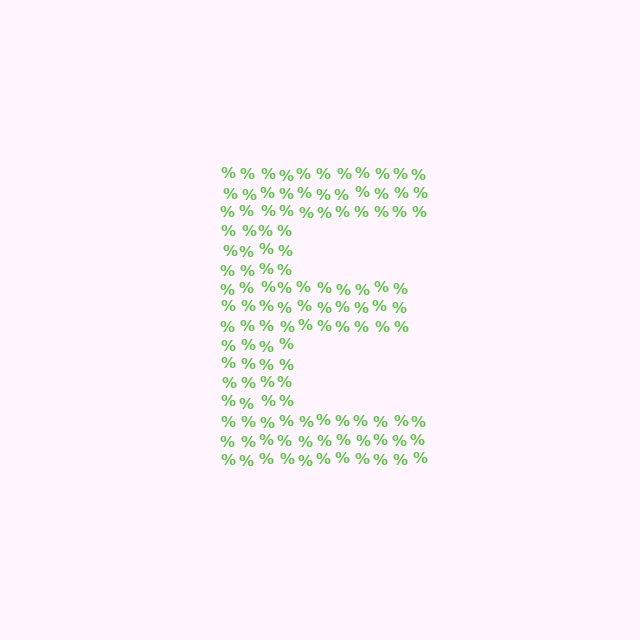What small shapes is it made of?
It is made of small percent signs.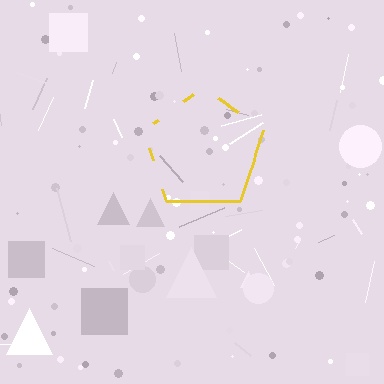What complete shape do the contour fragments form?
The contour fragments form a pentagon.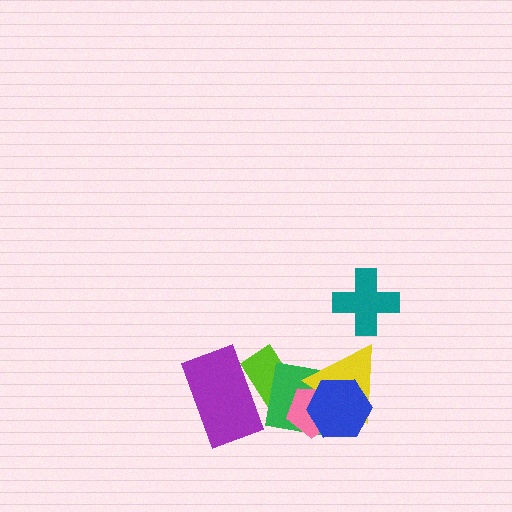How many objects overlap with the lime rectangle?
2 objects overlap with the lime rectangle.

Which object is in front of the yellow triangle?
The blue hexagon is in front of the yellow triangle.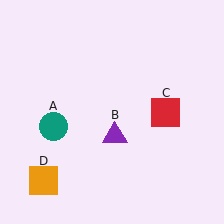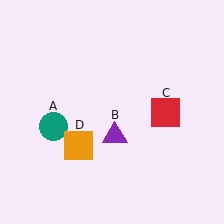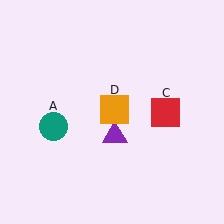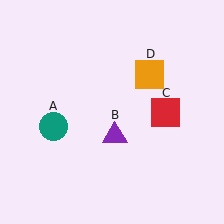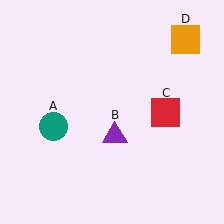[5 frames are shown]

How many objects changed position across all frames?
1 object changed position: orange square (object D).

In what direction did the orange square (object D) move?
The orange square (object D) moved up and to the right.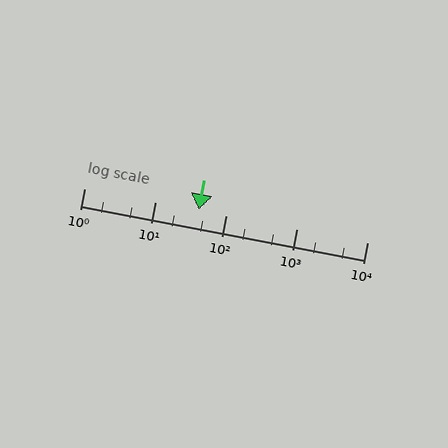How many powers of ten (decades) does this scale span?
The scale spans 4 decades, from 1 to 10000.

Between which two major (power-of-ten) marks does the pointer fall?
The pointer is between 10 and 100.